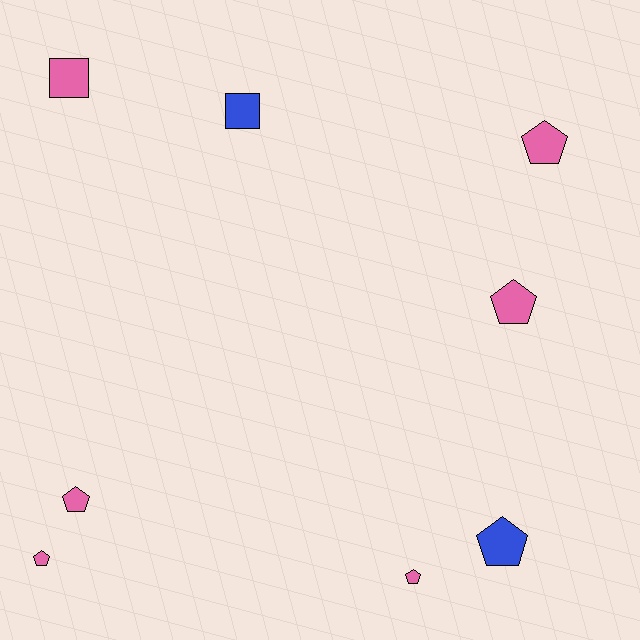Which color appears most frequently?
Pink, with 6 objects.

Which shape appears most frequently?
Pentagon, with 6 objects.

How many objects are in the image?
There are 8 objects.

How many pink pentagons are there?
There are 5 pink pentagons.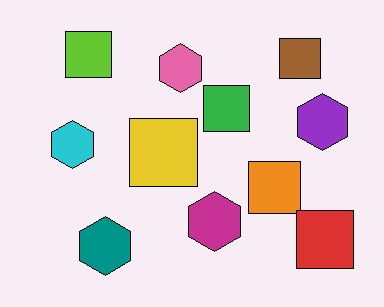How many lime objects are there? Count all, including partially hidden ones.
There is 1 lime object.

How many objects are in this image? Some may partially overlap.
There are 11 objects.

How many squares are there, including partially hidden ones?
There are 6 squares.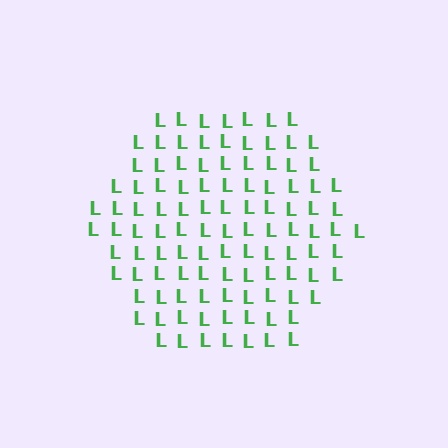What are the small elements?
The small elements are letter L's.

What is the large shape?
The large shape is a hexagon.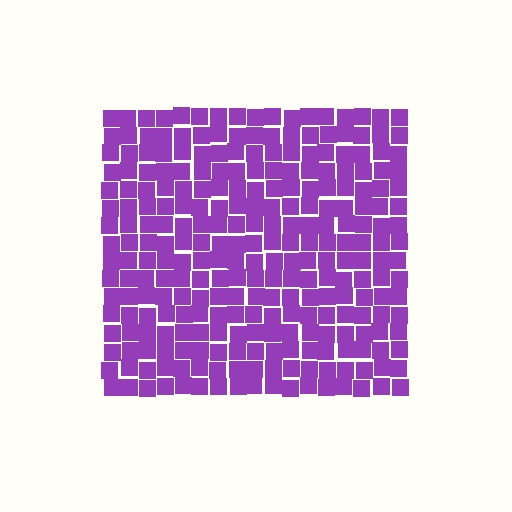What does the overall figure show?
The overall figure shows a square.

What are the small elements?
The small elements are squares.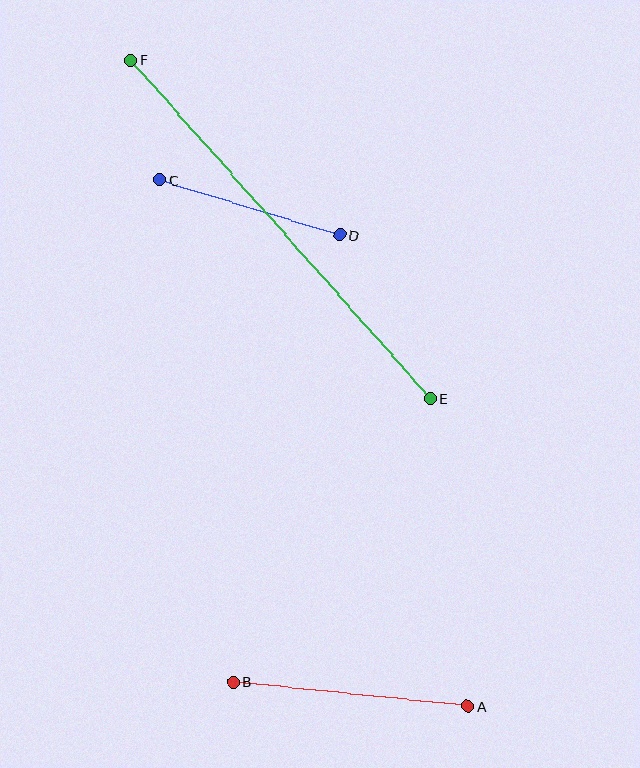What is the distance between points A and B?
The distance is approximately 235 pixels.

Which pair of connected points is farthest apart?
Points E and F are farthest apart.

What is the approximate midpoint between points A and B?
The midpoint is at approximately (350, 694) pixels.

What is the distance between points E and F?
The distance is approximately 452 pixels.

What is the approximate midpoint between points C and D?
The midpoint is at approximately (250, 208) pixels.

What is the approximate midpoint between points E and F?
The midpoint is at approximately (281, 229) pixels.